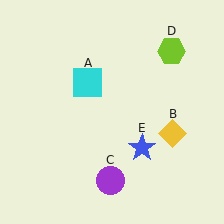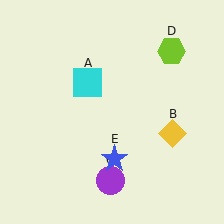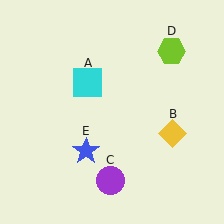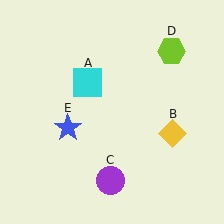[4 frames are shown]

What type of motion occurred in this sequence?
The blue star (object E) rotated clockwise around the center of the scene.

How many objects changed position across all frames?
1 object changed position: blue star (object E).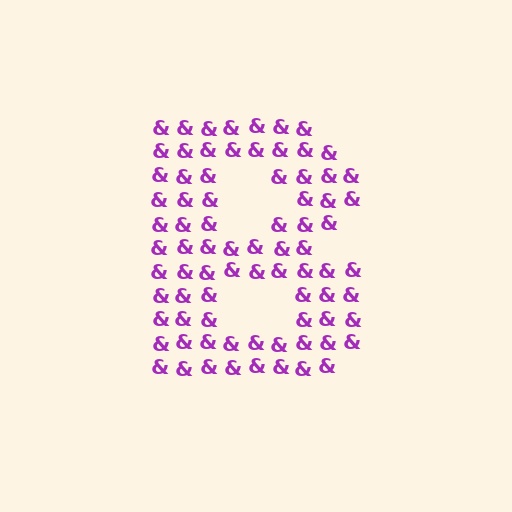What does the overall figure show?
The overall figure shows the letter B.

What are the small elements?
The small elements are ampersands.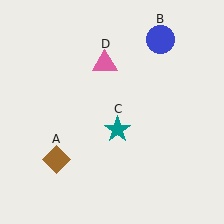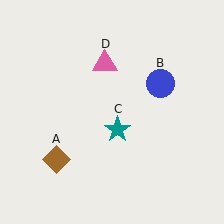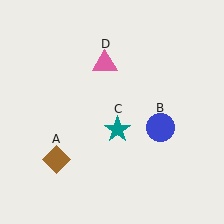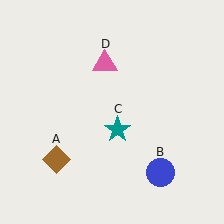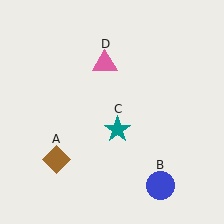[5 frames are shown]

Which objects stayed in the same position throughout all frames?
Brown diamond (object A) and teal star (object C) and pink triangle (object D) remained stationary.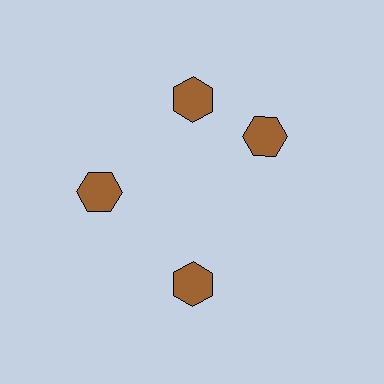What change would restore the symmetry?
The symmetry would be restored by rotating it back into even spacing with its neighbors so that all 4 hexagons sit at equal angles and equal distance from the center.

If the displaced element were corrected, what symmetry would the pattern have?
It would have 4-fold rotational symmetry — the pattern would map onto itself every 90 degrees.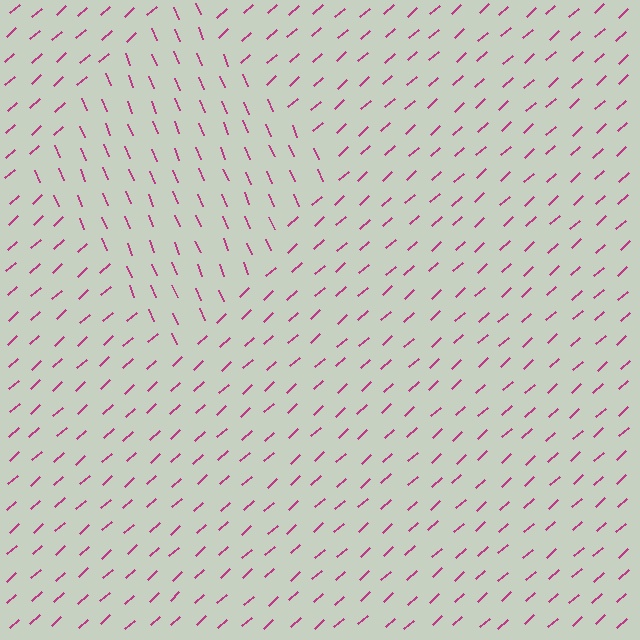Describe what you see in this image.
The image is filled with small magenta line segments. A diamond region in the image has lines oriented differently from the surrounding lines, creating a visible texture boundary.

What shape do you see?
I see a diamond.